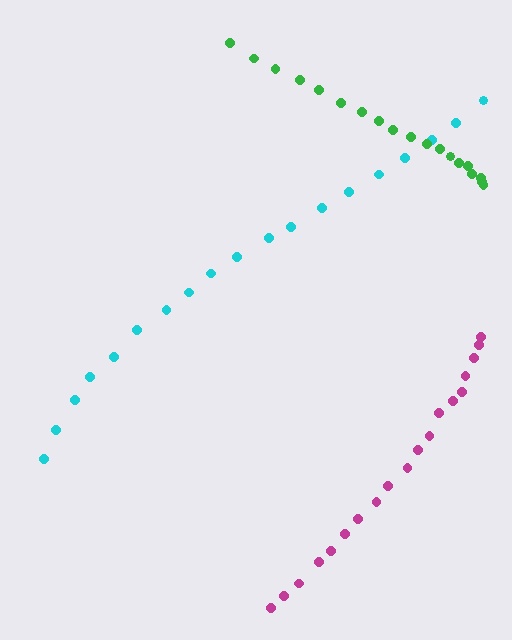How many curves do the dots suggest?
There are 3 distinct paths.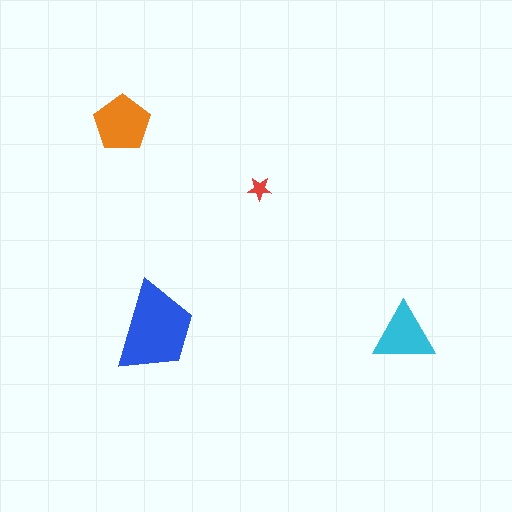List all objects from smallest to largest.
The red star, the cyan triangle, the orange pentagon, the blue trapezoid.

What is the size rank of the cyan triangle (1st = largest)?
3rd.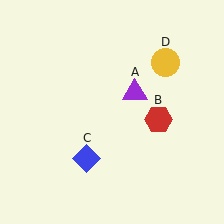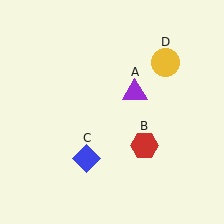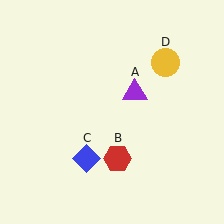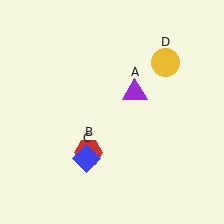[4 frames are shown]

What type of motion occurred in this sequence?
The red hexagon (object B) rotated clockwise around the center of the scene.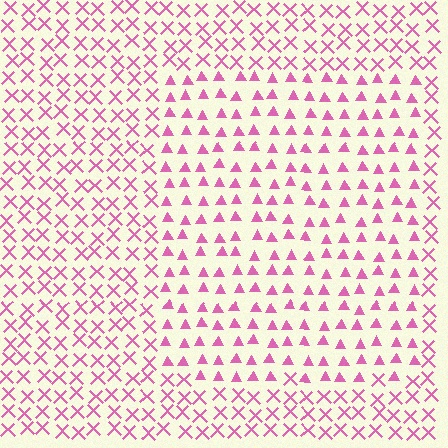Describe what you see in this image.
The image is filled with small pink elements arranged in a uniform grid. A rectangle-shaped region contains triangles, while the surrounding area contains X marks. The boundary is defined purely by the change in element shape.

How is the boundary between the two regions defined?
The boundary is defined by a change in element shape: triangles inside vs. X marks outside. All elements share the same color and spacing.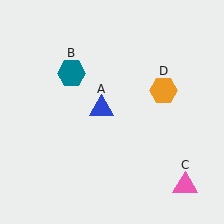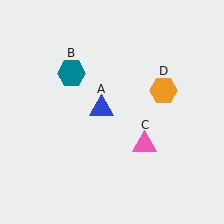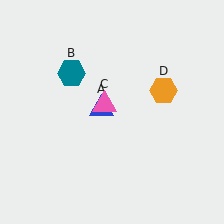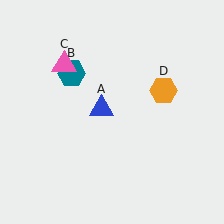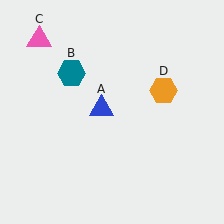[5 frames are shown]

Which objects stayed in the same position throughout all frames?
Blue triangle (object A) and teal hexagon (object B) and orange hexagon (object D) remained stationary.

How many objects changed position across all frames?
1 object changed position: pink triangle (object C).